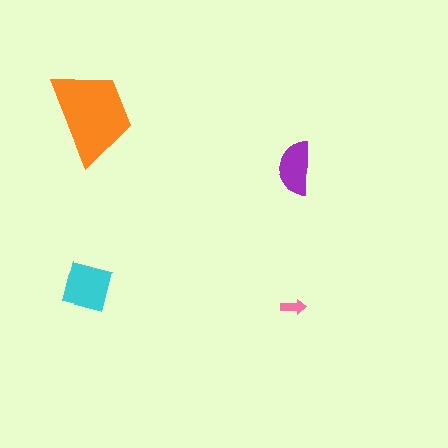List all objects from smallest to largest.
The pink arrow, the purple semicircle, the cyan square, the orange trapezoid.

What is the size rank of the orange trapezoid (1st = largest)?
1st.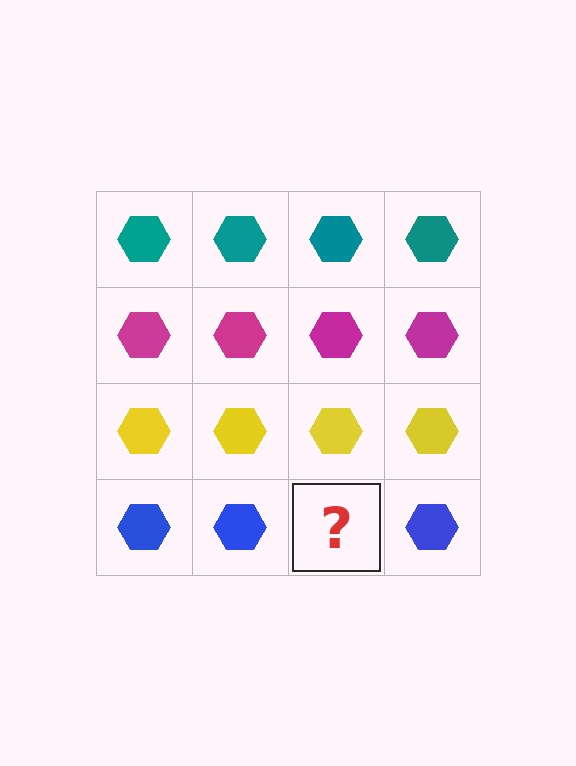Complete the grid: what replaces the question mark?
The question mark should be replaced with a blue hexagon.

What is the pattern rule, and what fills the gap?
The rule is that each row has a consistent color. The gap should be filled with a blue hexagon.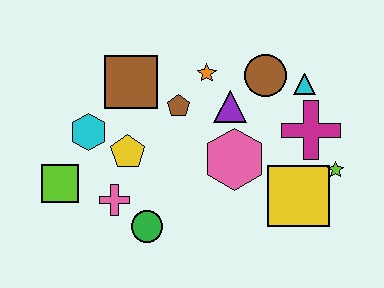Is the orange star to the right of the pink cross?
Yes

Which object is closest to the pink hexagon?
The purple triangle is closest to the pink hexagon.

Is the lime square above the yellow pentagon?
No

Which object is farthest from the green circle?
The cyan triangle is farthest from the green circle.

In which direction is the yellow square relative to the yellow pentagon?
The yellow square is to the right of the yellow pentagon.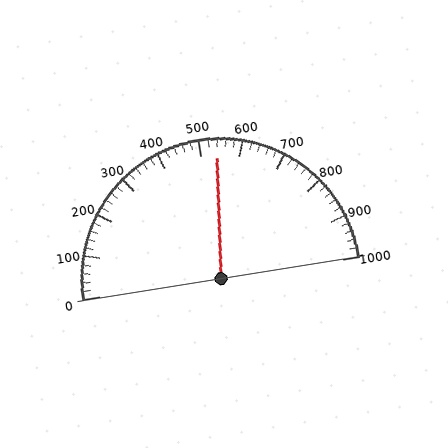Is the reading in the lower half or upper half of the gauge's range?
The reading is in the upper half of the range (0 to 1000).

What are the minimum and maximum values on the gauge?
The gauge ranges from 0 to 1000.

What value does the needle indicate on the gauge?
The needle indicates approximately 540.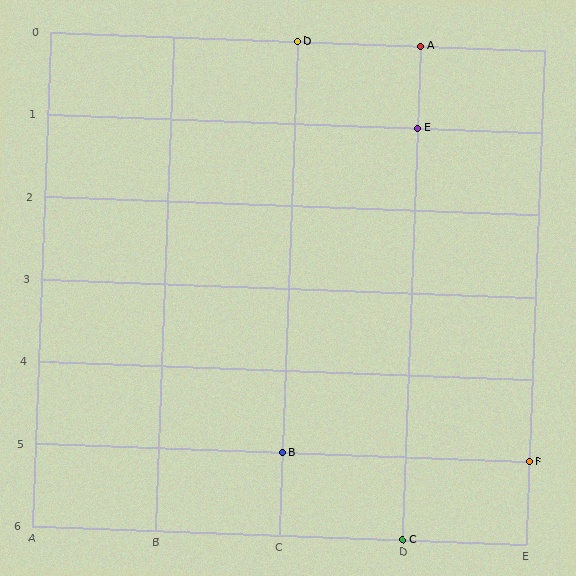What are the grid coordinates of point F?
Point F is at grid coordinates (E, 5).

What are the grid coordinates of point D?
Point D is at grid coordinates (C, 0).